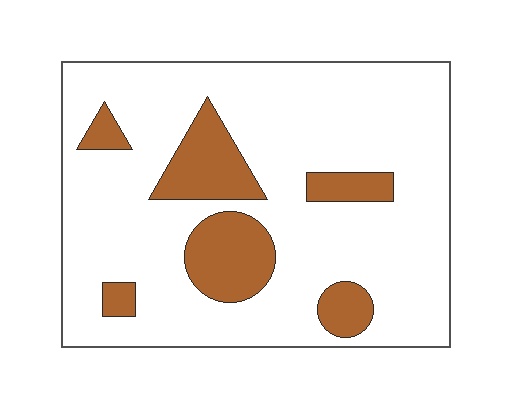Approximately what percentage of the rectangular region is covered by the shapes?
Approximately 20%.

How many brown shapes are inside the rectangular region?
6.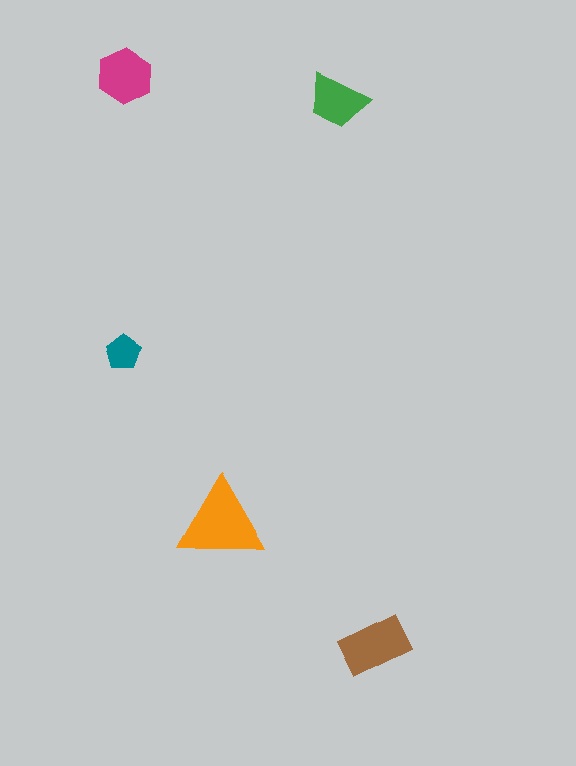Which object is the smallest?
The teal pentagon.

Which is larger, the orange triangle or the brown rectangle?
The orange triangle.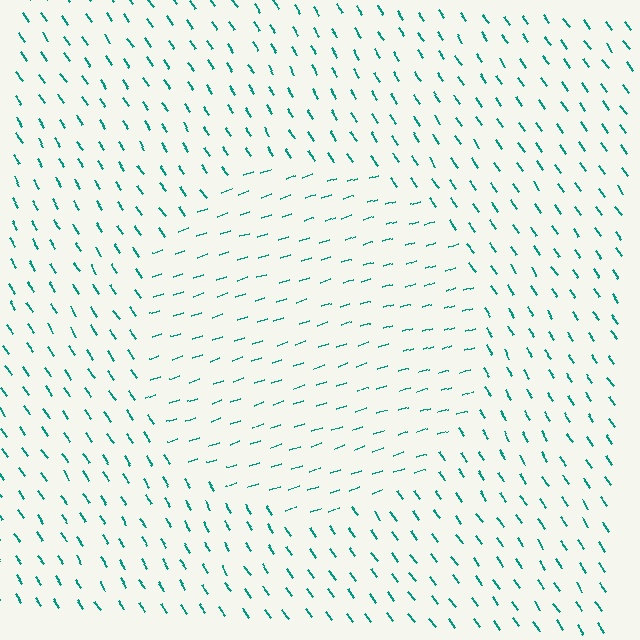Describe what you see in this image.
The image is filled with small teal line segments. A circle region in the image has lines oriented differently from the surrounding lines, creating a visible texture boundary.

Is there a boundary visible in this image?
Yes, there is a texture boundary formed by a change in line orientation.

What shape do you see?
I see a circle.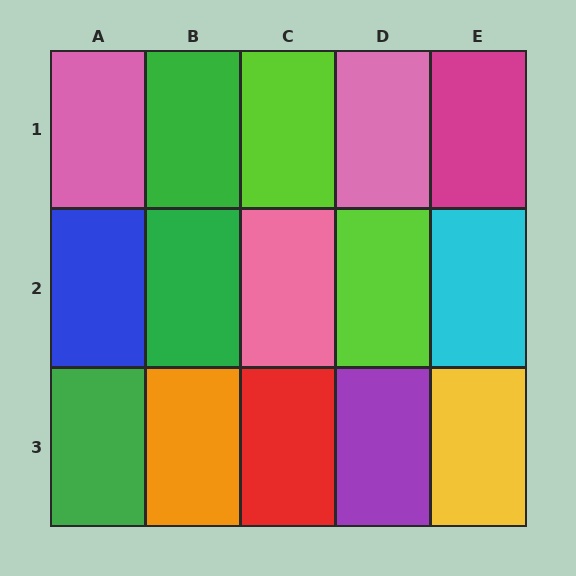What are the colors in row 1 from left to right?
Pink, green, lime, pink, magenta.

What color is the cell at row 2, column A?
Blue.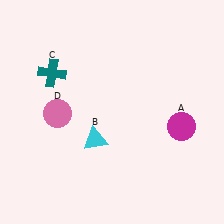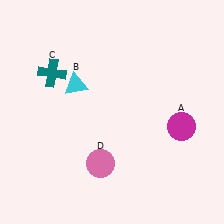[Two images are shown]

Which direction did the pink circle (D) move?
The pink circle (D) moved down.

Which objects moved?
The objects that moved are: the cyan triangle (B), the pink circle (D).